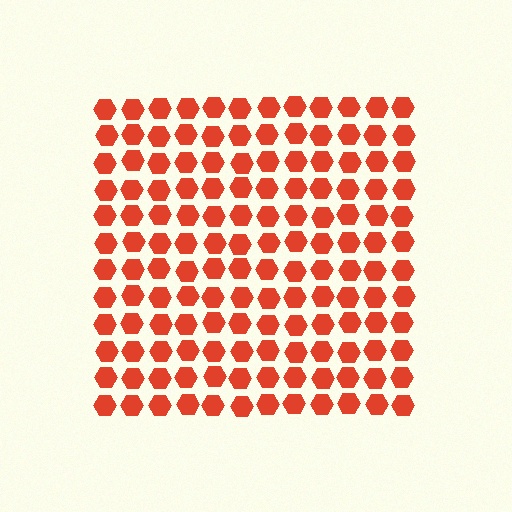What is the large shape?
The large shape is a square.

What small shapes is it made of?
It is made of small hexagons.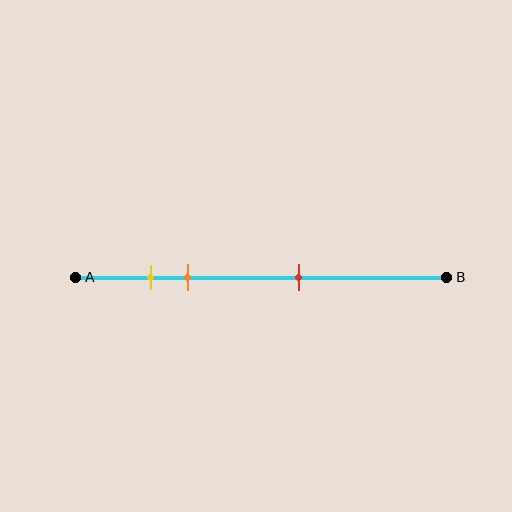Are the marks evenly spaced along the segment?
No, the marks are not evenly spaced.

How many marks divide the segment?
There are 3 marks dividing the segment.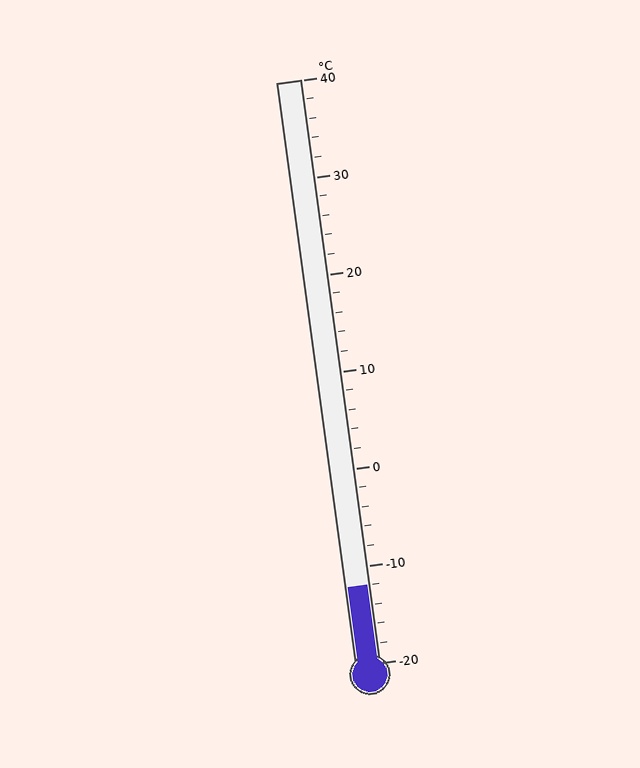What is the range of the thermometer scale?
The thermometer scale ranges from -20°C to 40°C.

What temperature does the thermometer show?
The thermometer shows approximately -12°C.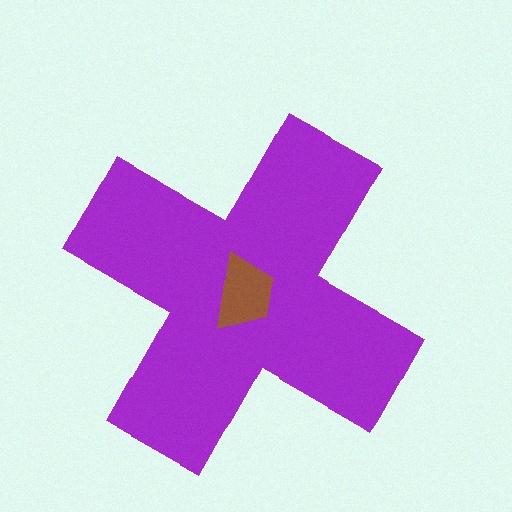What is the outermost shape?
The purple cross.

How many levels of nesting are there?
2.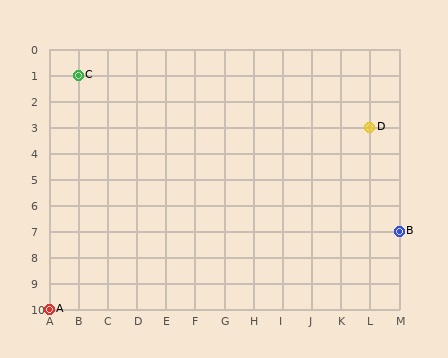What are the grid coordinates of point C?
Point C is at grid coordinates (B, 1).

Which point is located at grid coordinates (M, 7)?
Point B is at (M, 7).